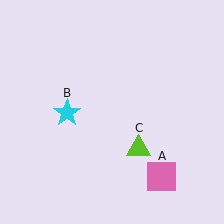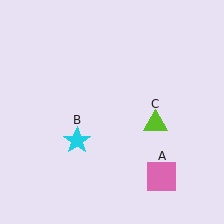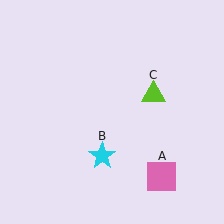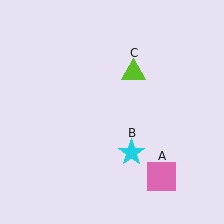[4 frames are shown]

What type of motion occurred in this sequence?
The cyan star (object B), lime triangle (object C) rotated counterclockwise around the center of the scene.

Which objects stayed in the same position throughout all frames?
Pink square (object A) remained stationary.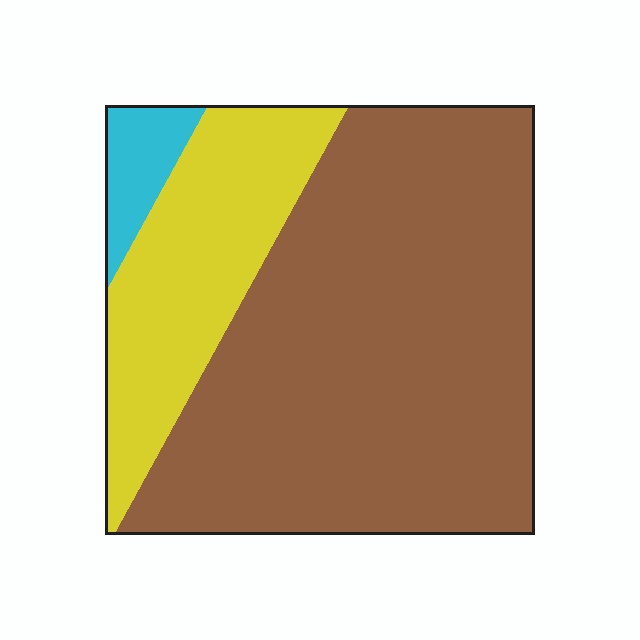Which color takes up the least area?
Cyan, at roughly 5%.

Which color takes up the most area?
Brown, at roughly 70%.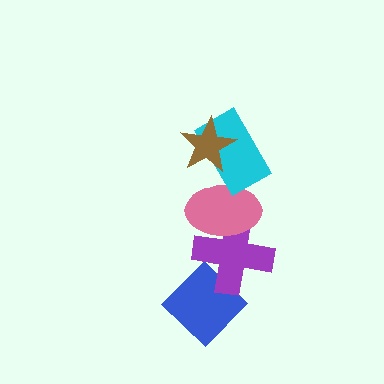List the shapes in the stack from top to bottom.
From top to bottom: the brown star, the cyan rectangle, the pink ellipse, the purple cross, the blue diamond.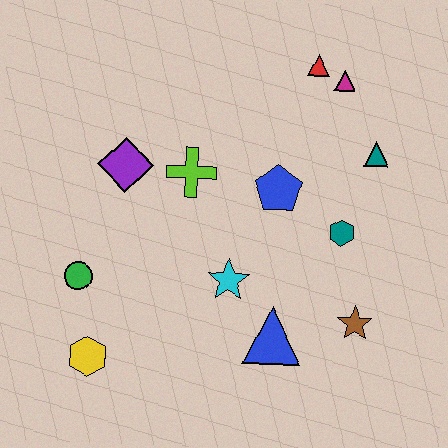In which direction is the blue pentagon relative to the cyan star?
The blue pentagon is above the cyan star.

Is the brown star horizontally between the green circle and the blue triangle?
No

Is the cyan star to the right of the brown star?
No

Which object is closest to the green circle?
The yellow hexagon is closest to the green circle.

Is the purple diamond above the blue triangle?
Yes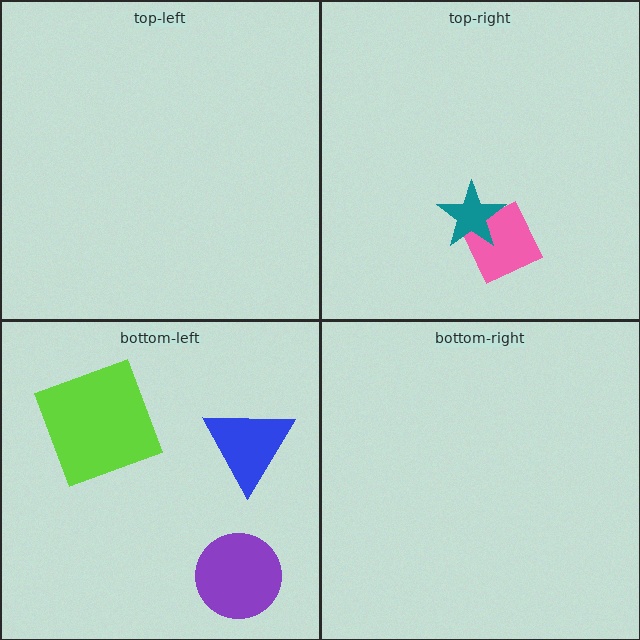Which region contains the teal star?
The top-right region.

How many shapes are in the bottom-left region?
3.